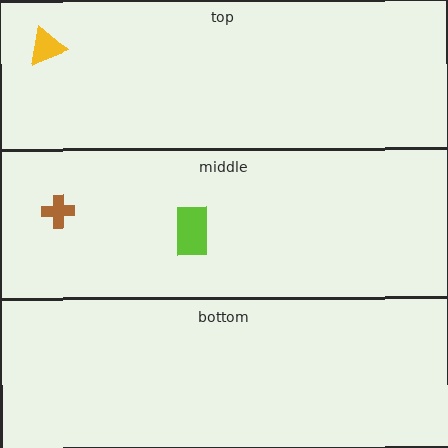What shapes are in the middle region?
The brown cross, the lime rectangle.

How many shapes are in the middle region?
2.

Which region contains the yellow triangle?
The top region.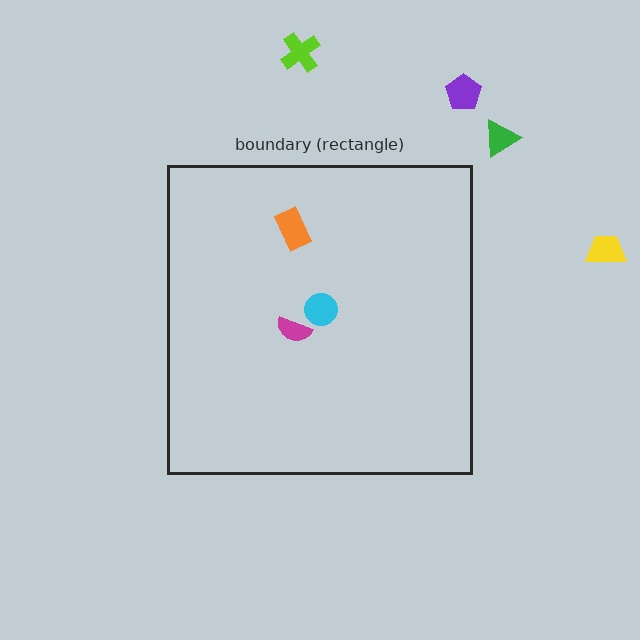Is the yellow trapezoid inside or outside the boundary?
Outside.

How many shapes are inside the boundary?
3 inside, 4 outside.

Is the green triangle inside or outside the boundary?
Outside.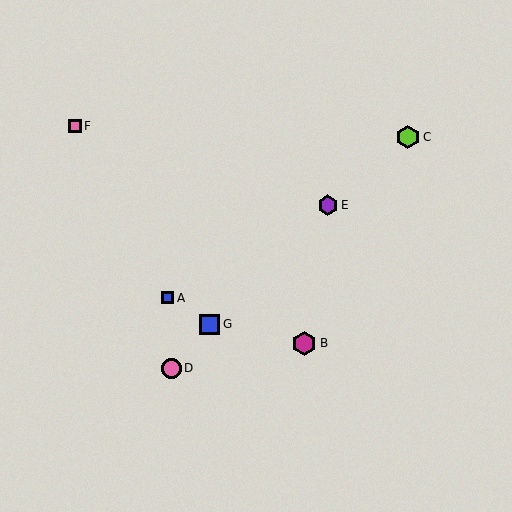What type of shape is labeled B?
Shape B is a magenta hexagon.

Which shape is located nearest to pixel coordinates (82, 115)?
The pink square (labeled F) at (75, 126) is nearest to that location.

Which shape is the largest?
The magenta hexagon (labeled B) is the largest.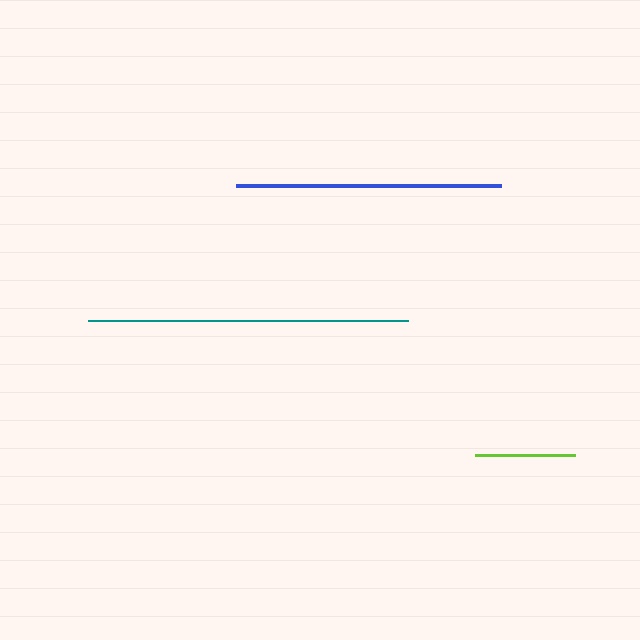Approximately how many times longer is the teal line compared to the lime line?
The teal line is approximately 3.2 times the length of the lime line.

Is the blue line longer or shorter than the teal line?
The teal line is longer than the blue line.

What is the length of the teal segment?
The teal segment is approximately 320 pixels long.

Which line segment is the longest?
The teal line is the longest at approximately 320 pixels.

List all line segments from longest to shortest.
From longest to shortest: teal, blue, lime.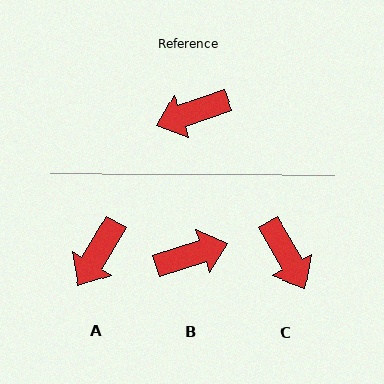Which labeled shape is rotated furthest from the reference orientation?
B, about 178 degrees away.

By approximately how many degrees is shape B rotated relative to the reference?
Approximately 178 degrees counter-clockwise.